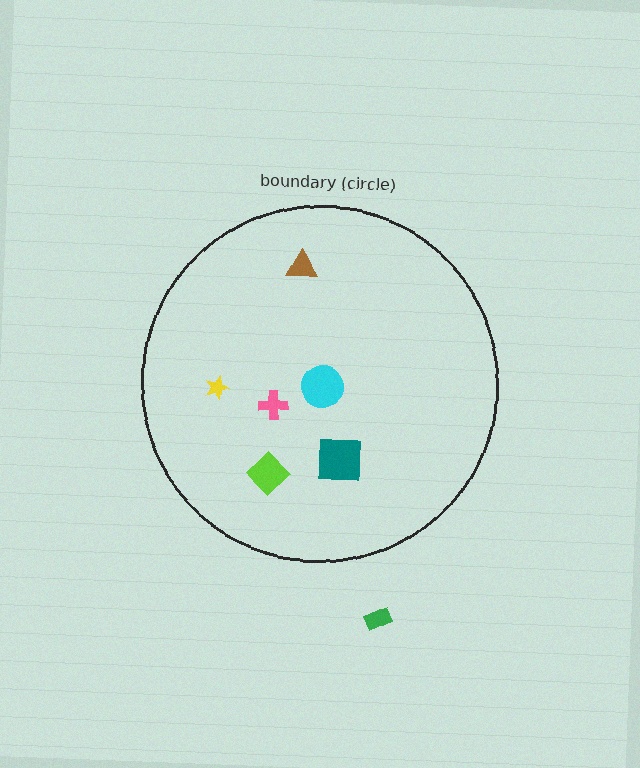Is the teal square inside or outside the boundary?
Inside.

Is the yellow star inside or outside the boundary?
Inside.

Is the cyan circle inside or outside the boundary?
Inside.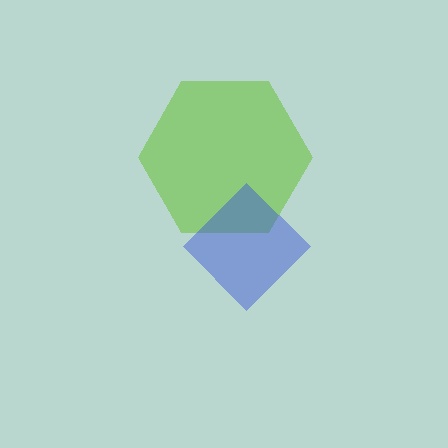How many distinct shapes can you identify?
There are 2 distinct shapes: a lime hexagon, a blue diamond.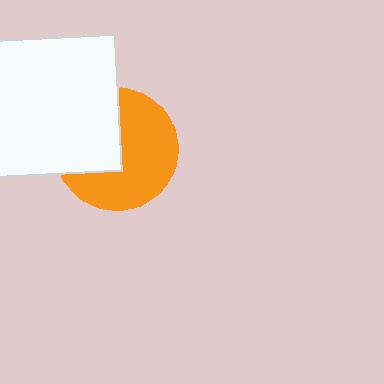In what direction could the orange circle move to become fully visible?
The orange circle could move right. That would shift it out from behind the white square entirely.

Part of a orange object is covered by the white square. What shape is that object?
It is a circle.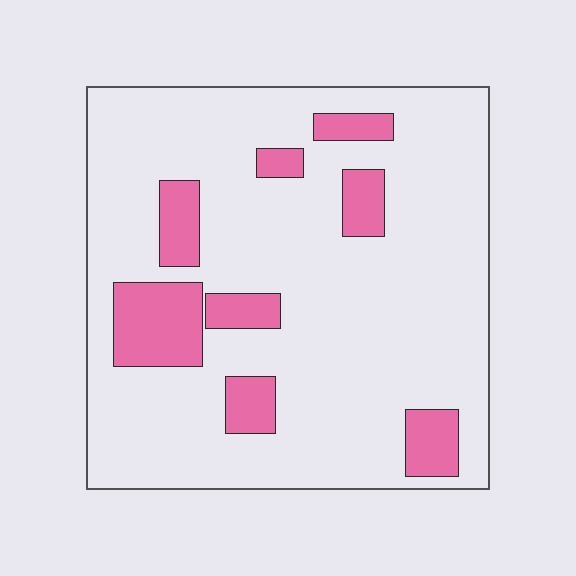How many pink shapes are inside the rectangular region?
8.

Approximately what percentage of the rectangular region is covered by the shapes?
Approximately 15%.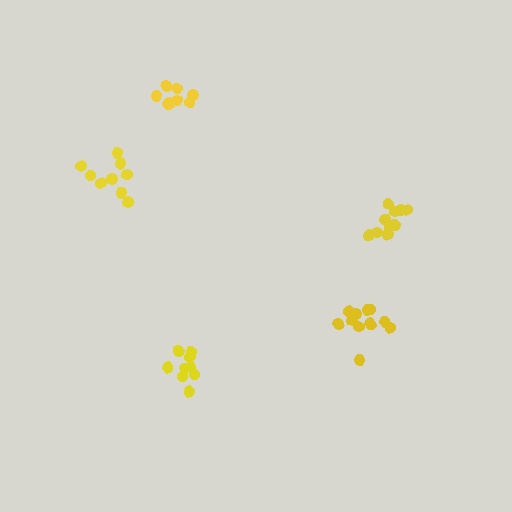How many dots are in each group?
Group 1: 10 dots, Group 2: 9 dots, Group 3: 9 dots, Group 4: 12 dots, Group 5: 8 dots (48 total).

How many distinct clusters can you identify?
There are 5 distinct clusters.